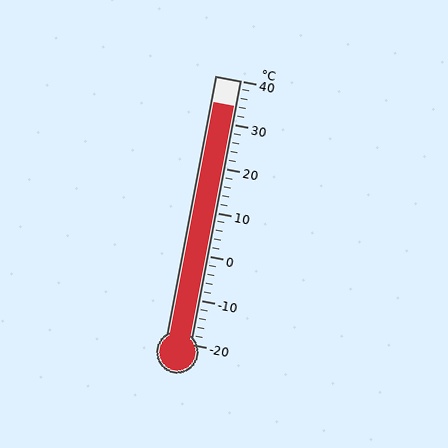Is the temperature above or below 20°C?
The temperature is above 20°C.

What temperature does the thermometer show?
The thermometer shows approximately 34°C.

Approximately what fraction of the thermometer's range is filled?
The thermometer is filled to approximately 90% of its range.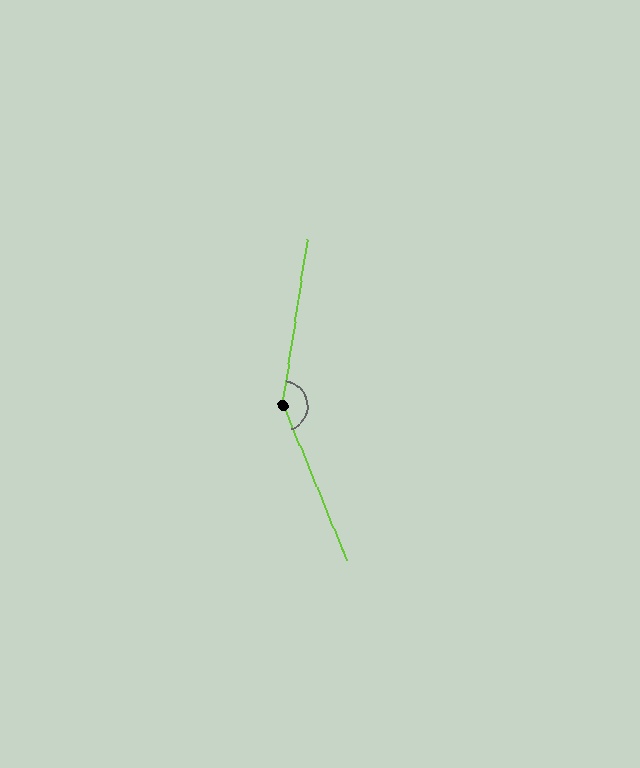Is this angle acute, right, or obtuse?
It is obtuse.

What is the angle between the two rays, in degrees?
Approximately 149 degrees.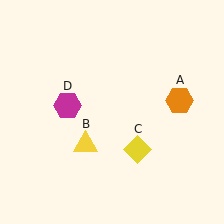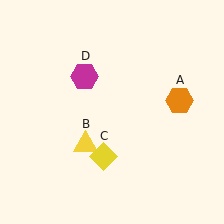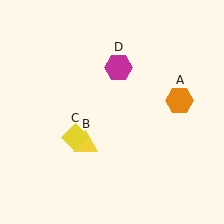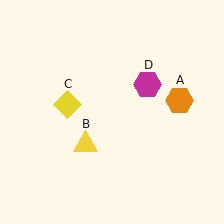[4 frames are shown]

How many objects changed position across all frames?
2 objects changed position: yellow diamond (object C), magenta hexagon (object D).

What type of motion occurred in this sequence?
The yellow diamond (object C), magenta hexagon (object D) rotated clockwise around the center of the scene.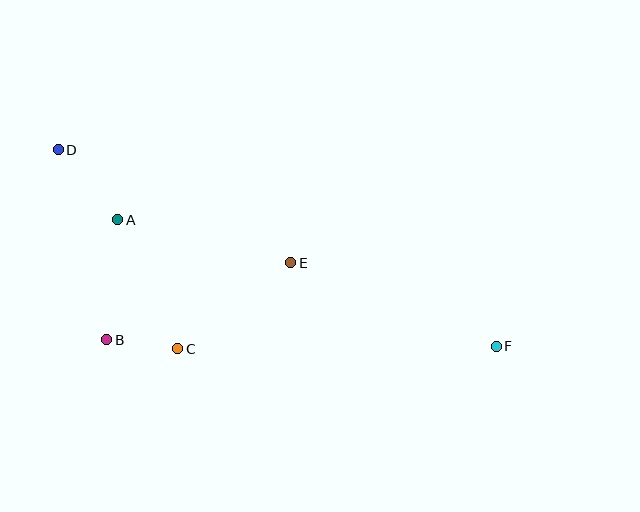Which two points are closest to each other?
Points B and C are closest to each other.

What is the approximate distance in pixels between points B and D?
The distance between B and D is approximately 196 pixels.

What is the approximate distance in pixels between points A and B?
The distance between A and B is approximately 121 pixels.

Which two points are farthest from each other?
Points D and F are farthest from each other.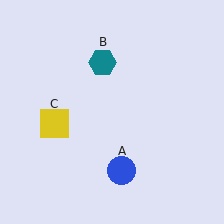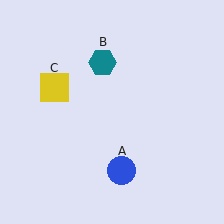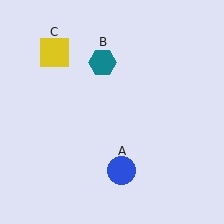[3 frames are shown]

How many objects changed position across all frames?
1 object changed position: yellow square (object C).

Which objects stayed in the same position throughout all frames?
Blue circle (object A) and teal hexagon (object B) remained stationary.